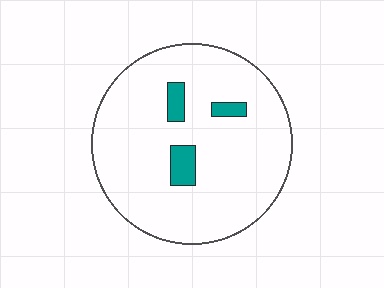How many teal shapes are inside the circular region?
3.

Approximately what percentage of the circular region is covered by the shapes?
Approximately 5%.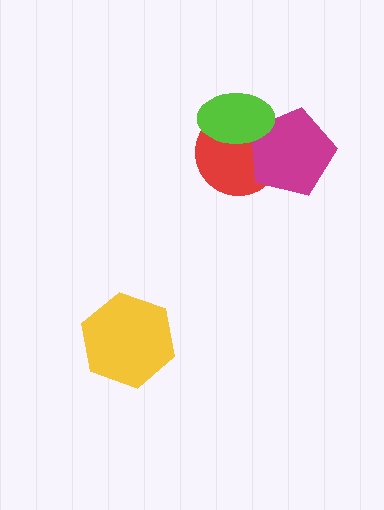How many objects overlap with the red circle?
2 objects overlap with the red circle.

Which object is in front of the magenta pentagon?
The lime ellipse is in front of the magenta pentagon.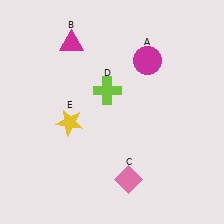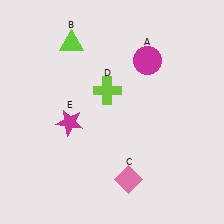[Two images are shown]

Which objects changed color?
B changed from magenta to lime. E changed from yellow to magenta.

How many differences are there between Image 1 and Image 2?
There are 2 differences between the two images.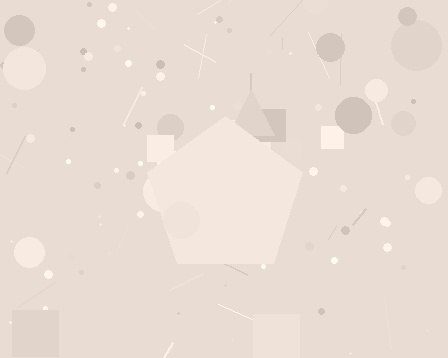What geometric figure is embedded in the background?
A pentagon is embedded in the background.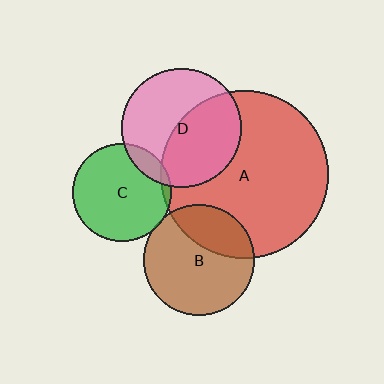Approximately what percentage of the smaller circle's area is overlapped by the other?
Approximately 30%.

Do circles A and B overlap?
Yes.